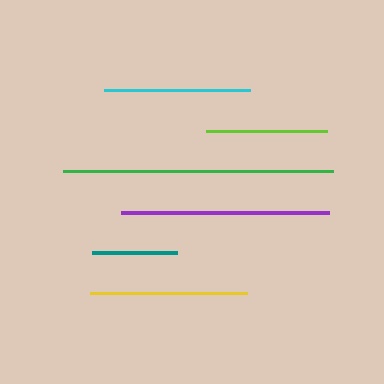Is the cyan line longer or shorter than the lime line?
The cyan line is longer than the lime line.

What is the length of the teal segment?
The teal segment is approximately 85 pixels long.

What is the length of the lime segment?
The lime segment is approximately 121 pixels long.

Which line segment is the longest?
The green line is the longest at approximately 269 pixels.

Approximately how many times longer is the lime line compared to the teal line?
The lime line is approximately 1.4 times the length of the teal line.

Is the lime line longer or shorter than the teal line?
The lime line is longer than the teal line.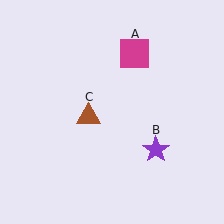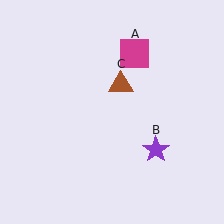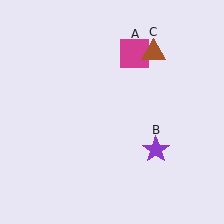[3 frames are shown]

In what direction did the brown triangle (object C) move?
The brown triangle (object C) moved up and to the right.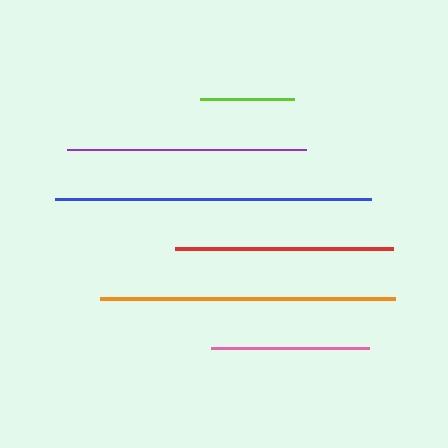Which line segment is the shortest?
The lime line is the shortest at approximately 94 pixels.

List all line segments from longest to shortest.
From longest to shortest: blue, orange, purple, red, pink, lime.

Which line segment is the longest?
The blue line is the longest at approximately 316 pixels.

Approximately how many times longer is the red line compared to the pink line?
The red line is approximately 1.4 times the length of the pink line.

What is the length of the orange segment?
The orange segment is approximately 296 pixels long.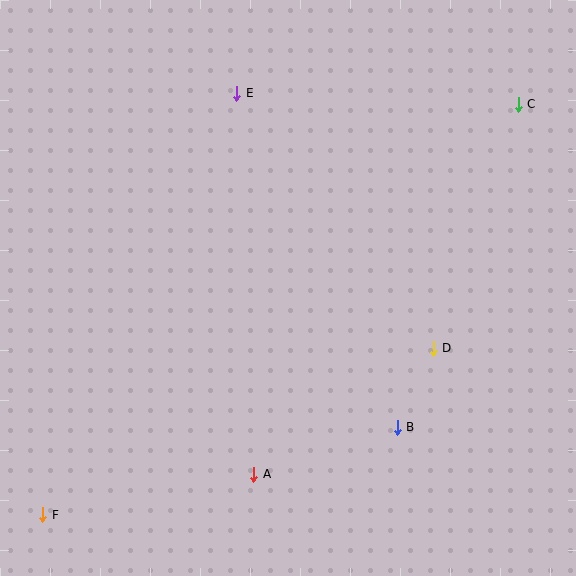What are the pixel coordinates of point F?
Point F is at (43, 515).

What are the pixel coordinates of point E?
Point E is at (237, 93).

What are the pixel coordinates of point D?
Point D is at (433, 348).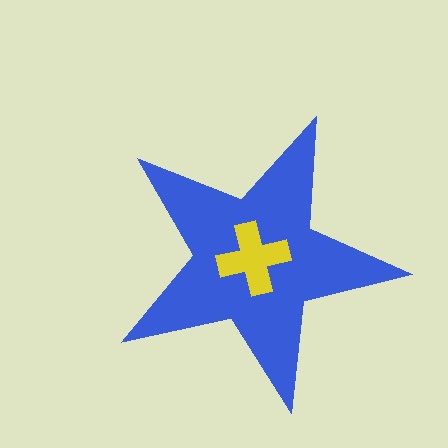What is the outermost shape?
The blue star.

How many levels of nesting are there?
2.